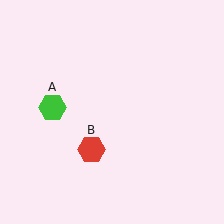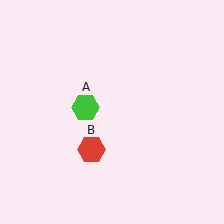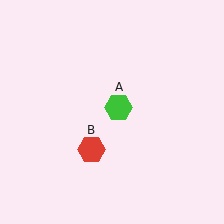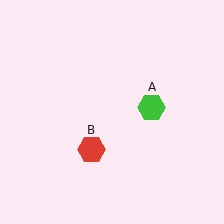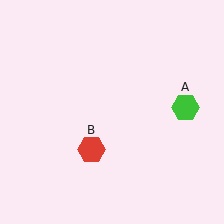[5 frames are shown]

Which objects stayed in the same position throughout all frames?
Red hexagon (object B) remained stationary.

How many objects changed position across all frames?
1 object changed position: green hexagon (object A).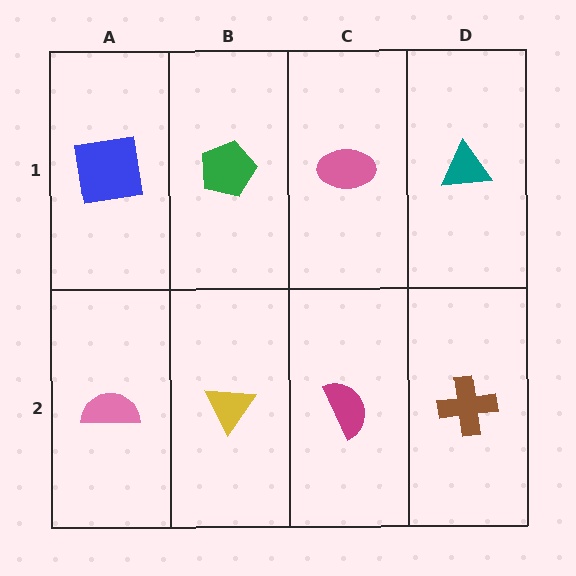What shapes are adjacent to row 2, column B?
A green pentagon (row 1, column B), a pink semicircle (row 2, column A), a magenta semicircle (row 2, column C).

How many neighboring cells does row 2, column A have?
2.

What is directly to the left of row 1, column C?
A green pentagon.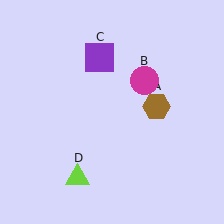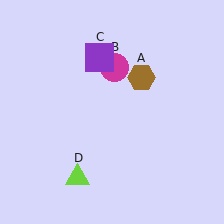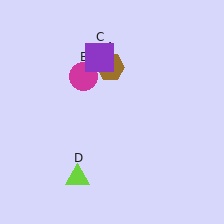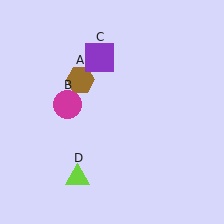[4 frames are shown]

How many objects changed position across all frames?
2 objects changed position: brown hexagon (object A), magenta circle (object B).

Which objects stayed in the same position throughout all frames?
Purple square (object C) and lime triangle (object D) remained stationary.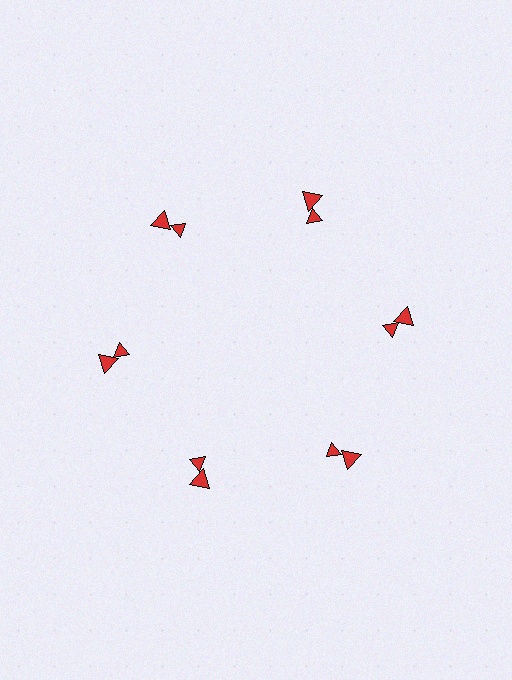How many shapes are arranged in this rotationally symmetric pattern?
There are 12 shapes, arranged in 6 groups of 2.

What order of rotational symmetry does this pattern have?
This pattern has 6-fold rotational symmetry.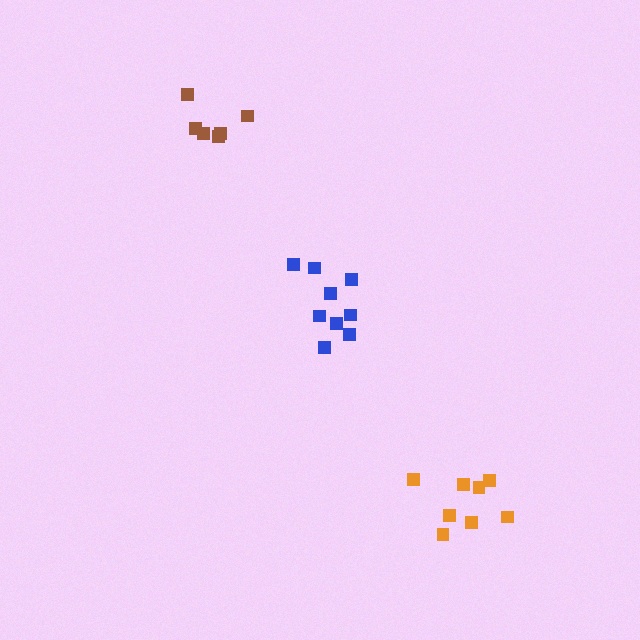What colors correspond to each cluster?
The clusters are colored: blue, brown, orange.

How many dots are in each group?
Group 1: 9 dots, Group 2: 6 dots, Group 3: 8 dots (23 total).